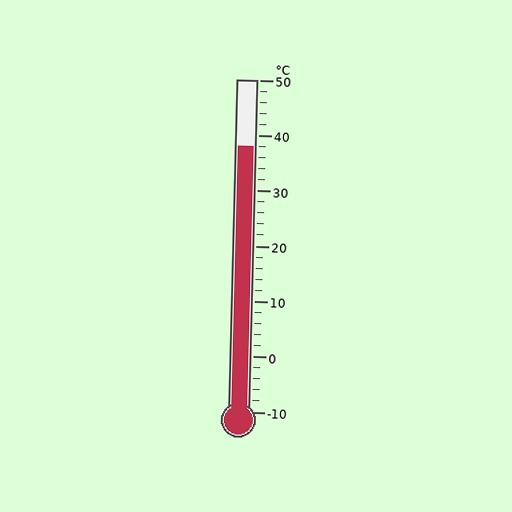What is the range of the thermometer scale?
The thermometer scale ranges from -10°C to 50°C.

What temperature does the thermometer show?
The thermometer shows approximately 38°C.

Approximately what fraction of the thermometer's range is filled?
The thermometer is filled to approximately 80% of its range.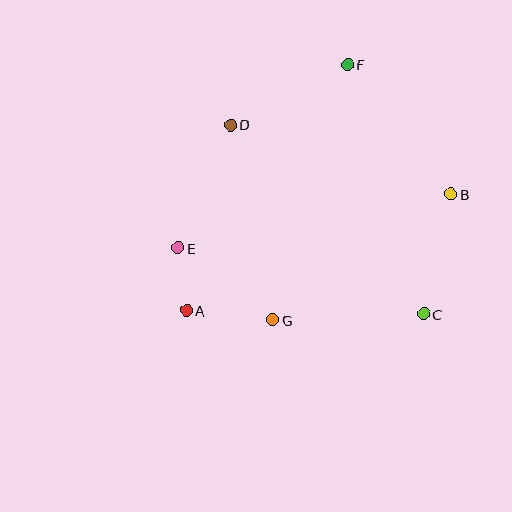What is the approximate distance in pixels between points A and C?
The distance between A and C is approximately 237 pixels.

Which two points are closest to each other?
Points A and E are closest to each other.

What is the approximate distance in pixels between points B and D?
The distance between B and D is approximately 231 pixels.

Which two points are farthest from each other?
Points A and F are farthest from each other.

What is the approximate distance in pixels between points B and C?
The distance between B and C is approximately 122 pixels.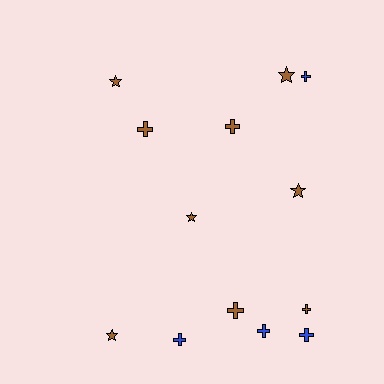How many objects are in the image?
There are 13 objects.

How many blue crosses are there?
There are 4 blue crosses.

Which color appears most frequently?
Brown, with 9 objects.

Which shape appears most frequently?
Cross, with 8 objects.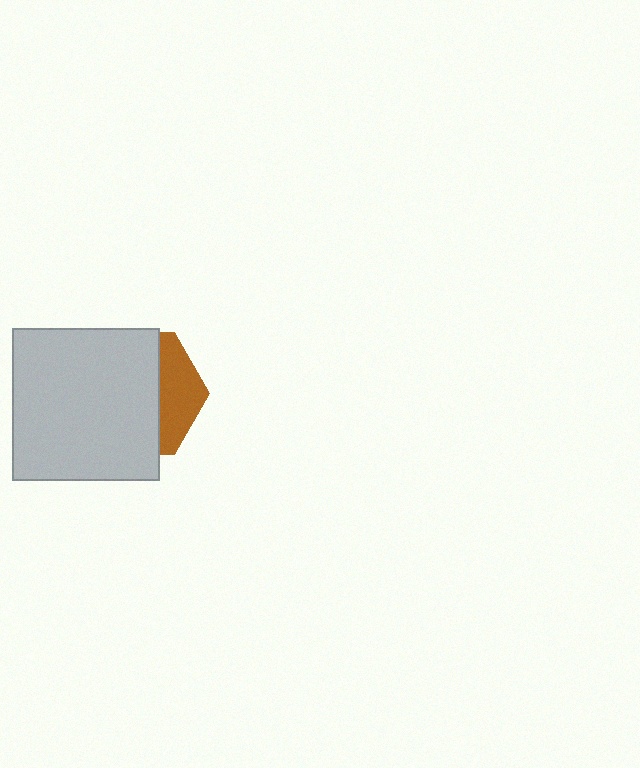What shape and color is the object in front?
The object in front is a light gray rectangle.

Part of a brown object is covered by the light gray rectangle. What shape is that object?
It is a hexagon.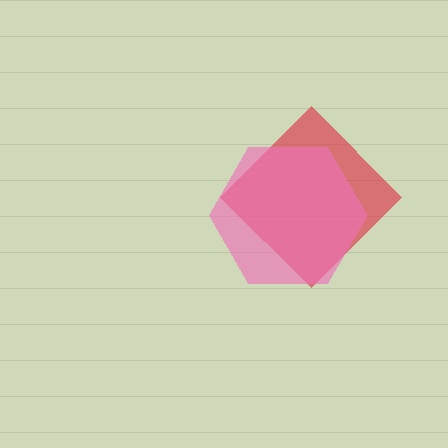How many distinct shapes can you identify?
There are 2 distinct shapes: a red diamond, a pink hexagon.